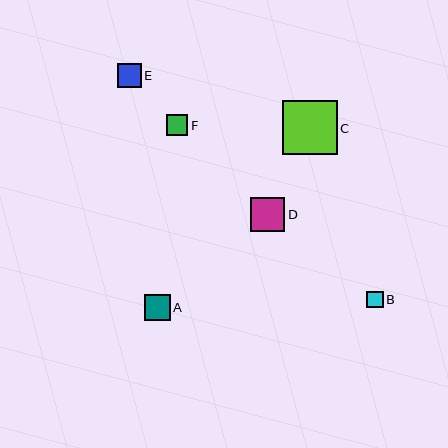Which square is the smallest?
Square B is the smallest with a size of approximately 16 pixels.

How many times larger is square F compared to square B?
Square F is approximately 1.3 times the size of square B.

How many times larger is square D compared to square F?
Square D is approximately 1.6 times the size of square F.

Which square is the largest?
Square C is the largest with a size of approximately 54 pixels.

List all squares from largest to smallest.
From largest to smallest: C, D, A, E, F, B.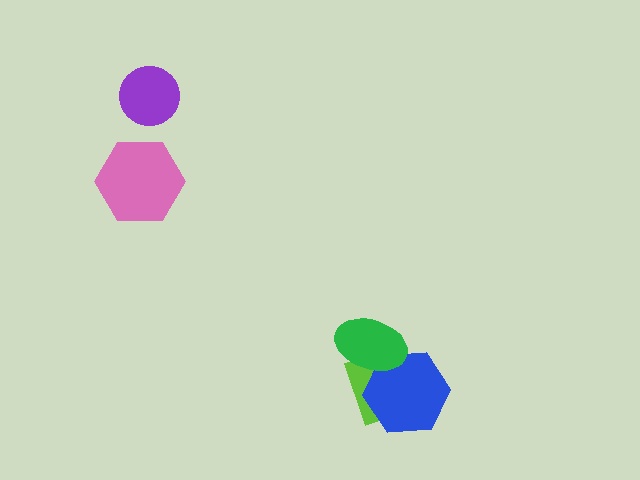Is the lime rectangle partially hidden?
Yes, it is partially covered by another shape.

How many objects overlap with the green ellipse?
2 objects overlap with the green ellipse.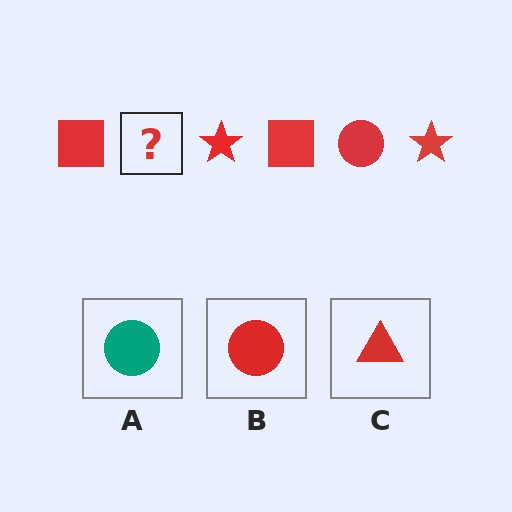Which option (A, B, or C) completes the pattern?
B.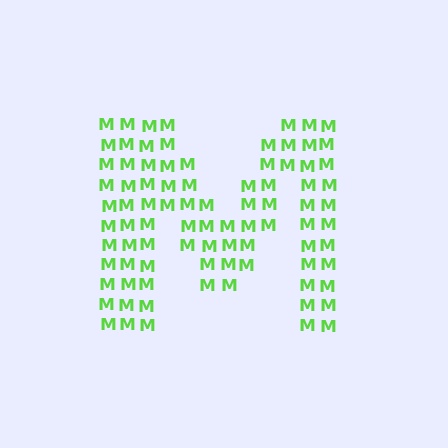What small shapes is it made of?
It is made of small letter M's.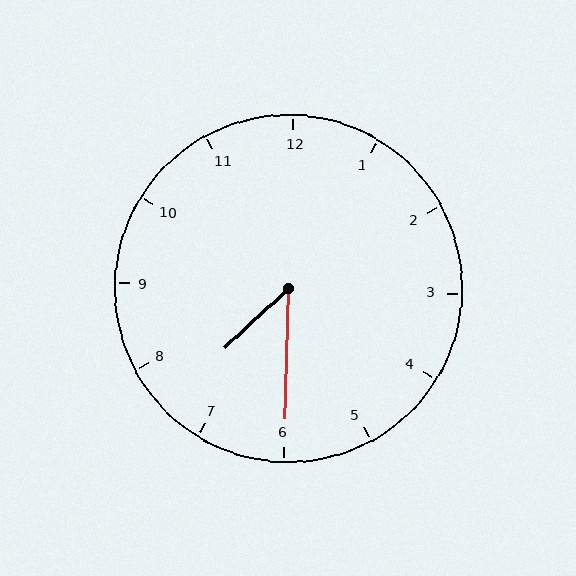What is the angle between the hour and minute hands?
Approximately 45 degrees.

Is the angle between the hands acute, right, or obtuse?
It is acute.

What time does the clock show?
7:30.